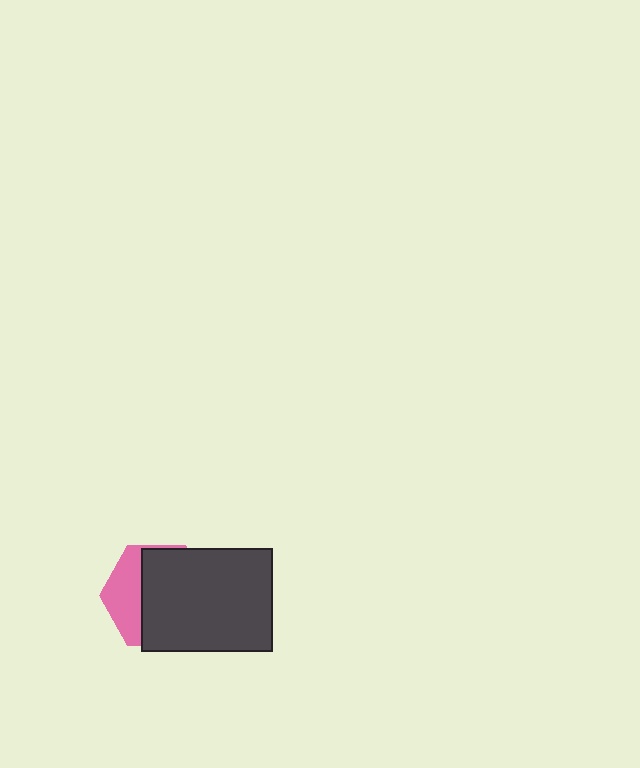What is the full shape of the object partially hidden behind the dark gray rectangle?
The partially hidden object is a pink hexagon.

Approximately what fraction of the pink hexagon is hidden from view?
Roughly 66% of the pink hexagon is hidden behind the dark gray rectangle.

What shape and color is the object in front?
The object in front is a dark gray rectangle.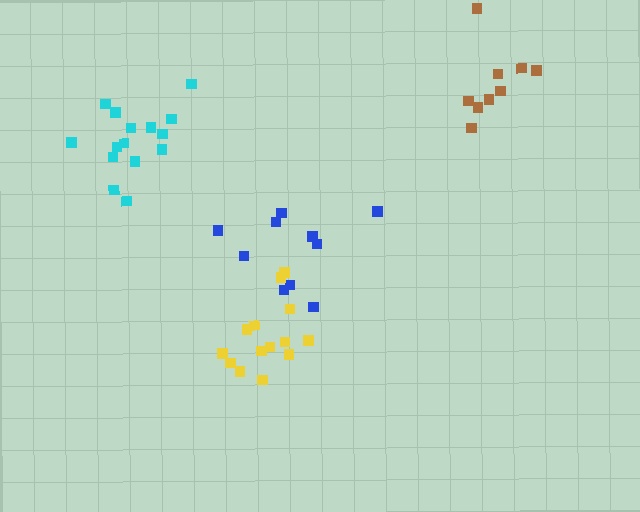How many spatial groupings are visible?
There are 4 spatial groupings.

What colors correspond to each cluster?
The clusters are colored: blue, yellow, brown, cyan.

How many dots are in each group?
Group 1: 10 dots, Group 2: 14 dots, Group 3: 9 dots, Group 4: 15 dots (48 total).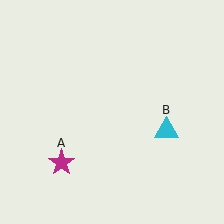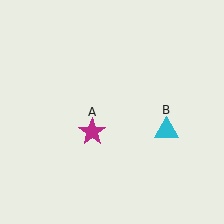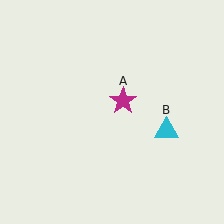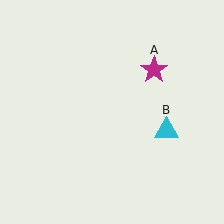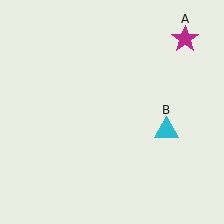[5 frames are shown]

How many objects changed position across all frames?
1 object changed position: magenta star (object A).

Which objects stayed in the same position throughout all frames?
Cyan triangle (object B) remained stationary.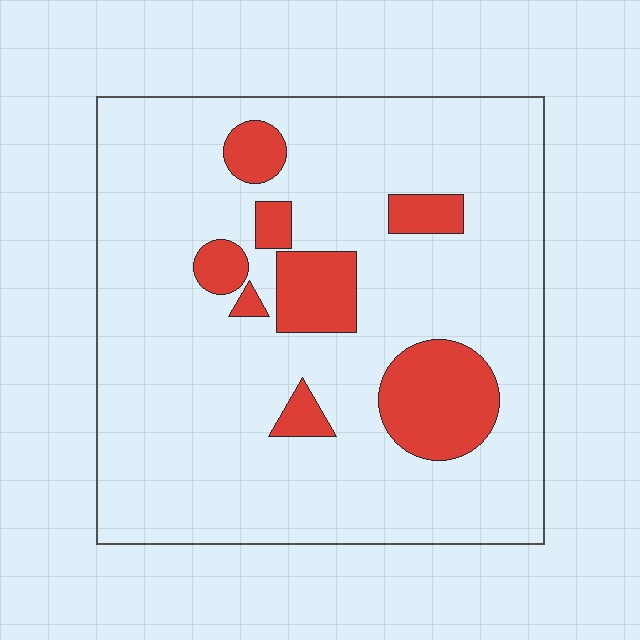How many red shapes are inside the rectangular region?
8.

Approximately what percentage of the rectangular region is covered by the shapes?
Approximately 15%.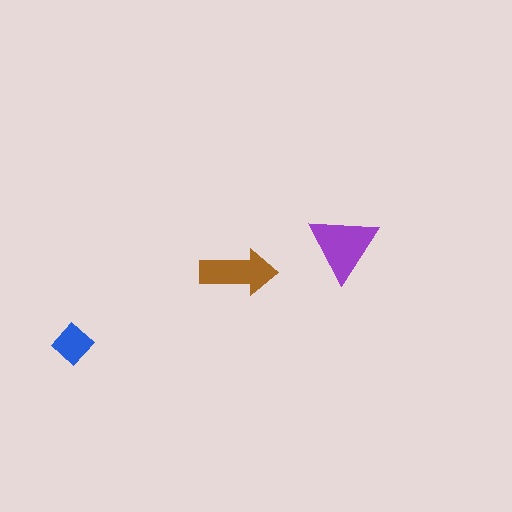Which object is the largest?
The purple triangle.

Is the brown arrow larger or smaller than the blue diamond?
Larger.